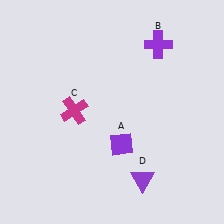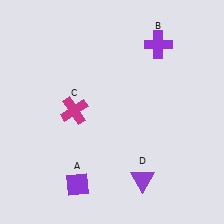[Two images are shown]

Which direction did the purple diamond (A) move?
The purple diamond (A) moved left.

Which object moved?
The purple diamond (A) moved left.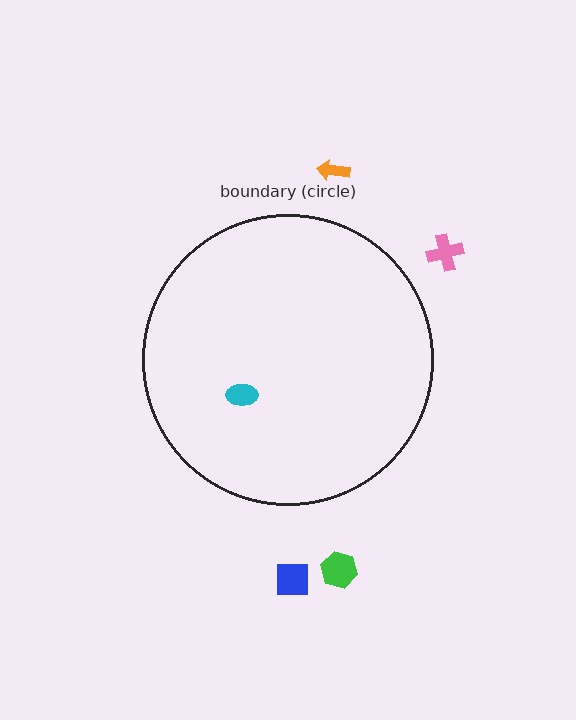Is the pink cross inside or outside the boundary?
Outside.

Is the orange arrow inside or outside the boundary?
Outside.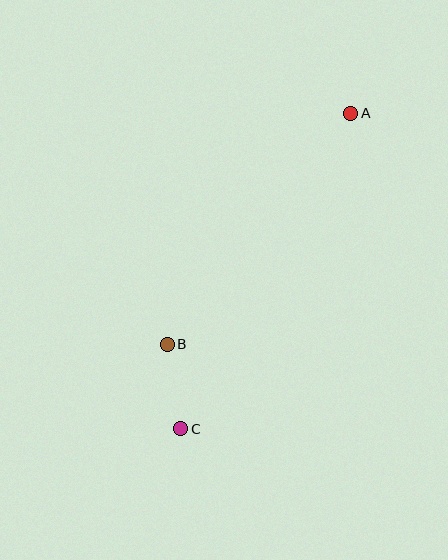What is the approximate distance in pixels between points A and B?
The distance between A and B is approximately 295 pixels.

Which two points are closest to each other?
Points B and C are closest to each other.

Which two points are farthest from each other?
Points A and C are farthest from each other.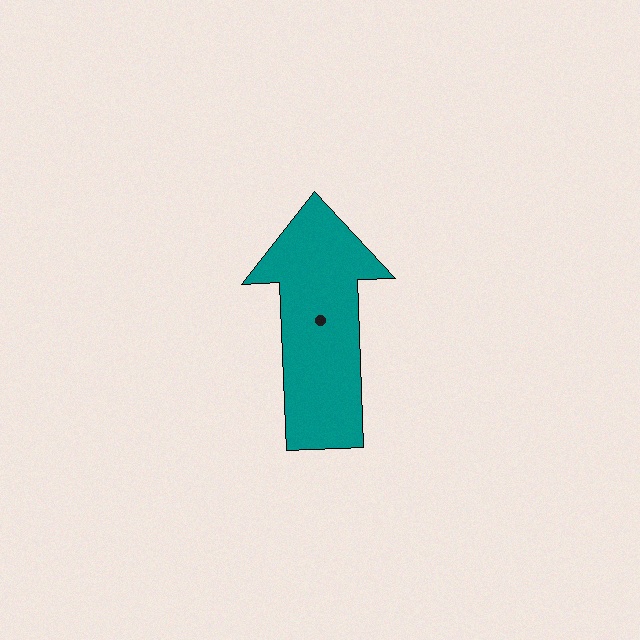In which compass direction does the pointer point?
North.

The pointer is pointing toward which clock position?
Roughly 12 o'clock.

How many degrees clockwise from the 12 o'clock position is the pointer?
Approximately 358 degrees.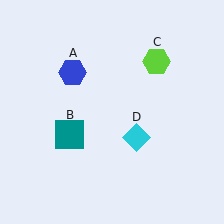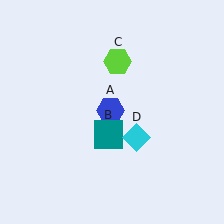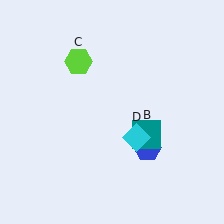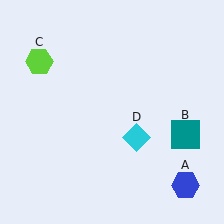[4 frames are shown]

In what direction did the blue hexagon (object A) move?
The blue hexagon (object A) moved down and to the right.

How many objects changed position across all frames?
3 objects changed position: blue hexagon (object A), teal square (object B), lime hexagon (object C).